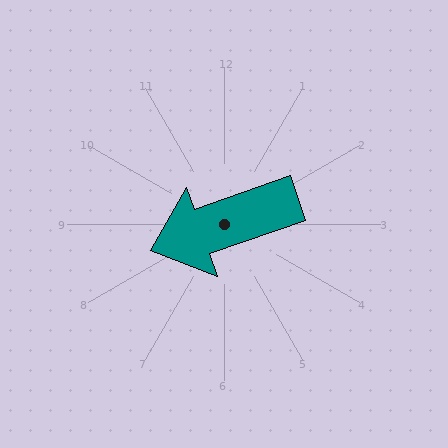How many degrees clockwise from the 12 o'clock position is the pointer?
Approximately 251 degrees.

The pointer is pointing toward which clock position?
Roughly 8 o'clock.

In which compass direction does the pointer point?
West.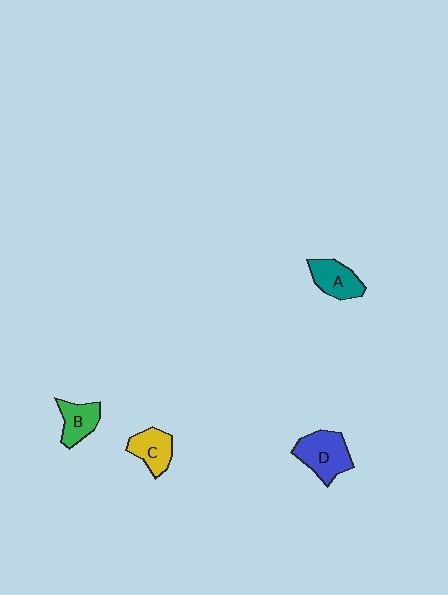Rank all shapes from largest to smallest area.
From largest to smallest: D (blue), A (teal), C (yellow), B (green).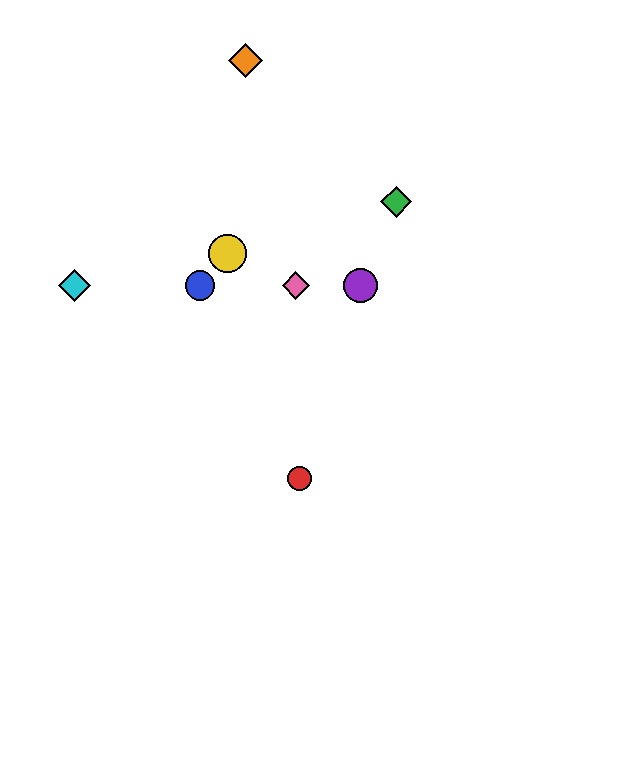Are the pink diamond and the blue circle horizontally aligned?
Yes, both are at y≈286.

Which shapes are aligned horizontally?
The blue circle, the purple circle, the cyan diamond, the pink diamond are aligned horizontally.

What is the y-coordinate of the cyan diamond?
The cyan diamond is at y≈286.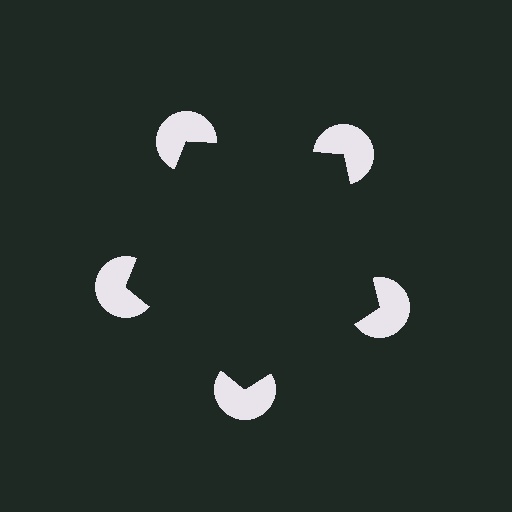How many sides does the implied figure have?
5 sides.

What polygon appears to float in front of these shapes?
An illusory pentagon — its edges are inferred from the aligned wedge cuts in the pac-man discs, not physically drawn.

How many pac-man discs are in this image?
There are 5 — one at each vertex of the illusory pentagon.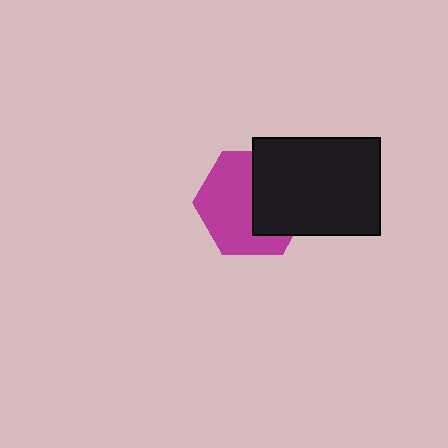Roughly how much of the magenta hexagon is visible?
About half of it is visible (roughly 57%).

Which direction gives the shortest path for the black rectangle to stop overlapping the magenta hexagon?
Moving right gives the shortest separation.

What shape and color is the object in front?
The object in front is a black rectangle.